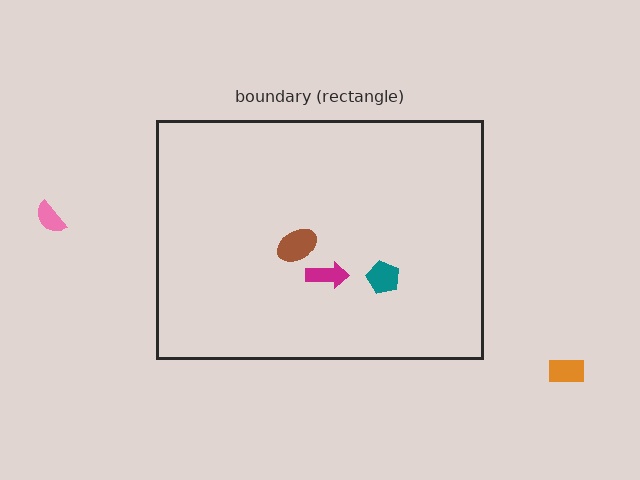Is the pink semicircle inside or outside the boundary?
Outside.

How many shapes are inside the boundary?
3 inside, 2 outside.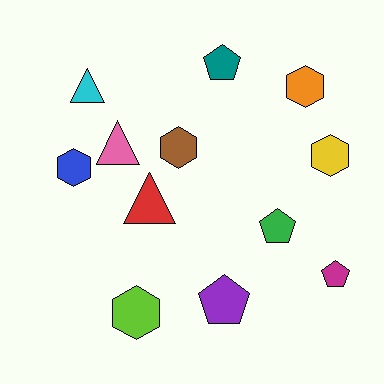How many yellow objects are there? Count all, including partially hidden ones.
There is 1 yellow object.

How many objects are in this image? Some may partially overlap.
There are 12 objects.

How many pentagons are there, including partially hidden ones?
There are 4 pentagons.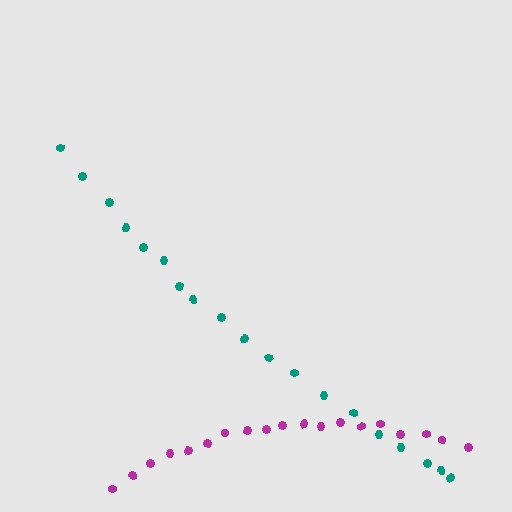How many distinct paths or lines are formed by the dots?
There are 2 distinct paths.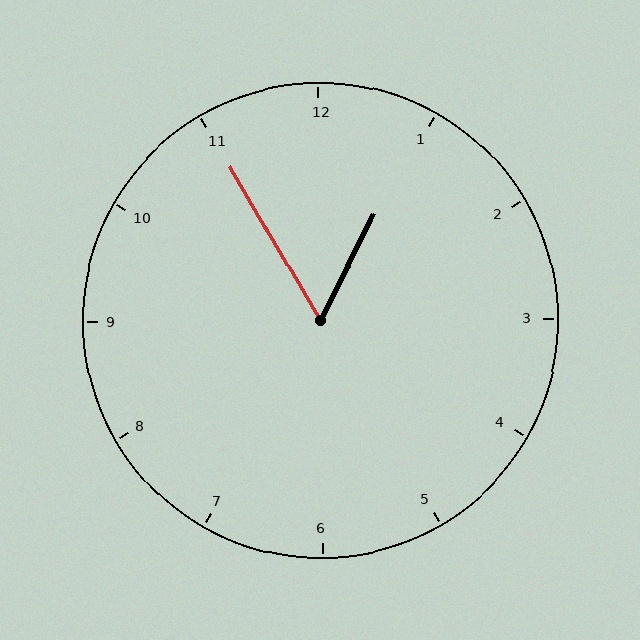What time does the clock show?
12:55.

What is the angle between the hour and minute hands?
Approximately 58 degrees.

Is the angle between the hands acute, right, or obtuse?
It is acute.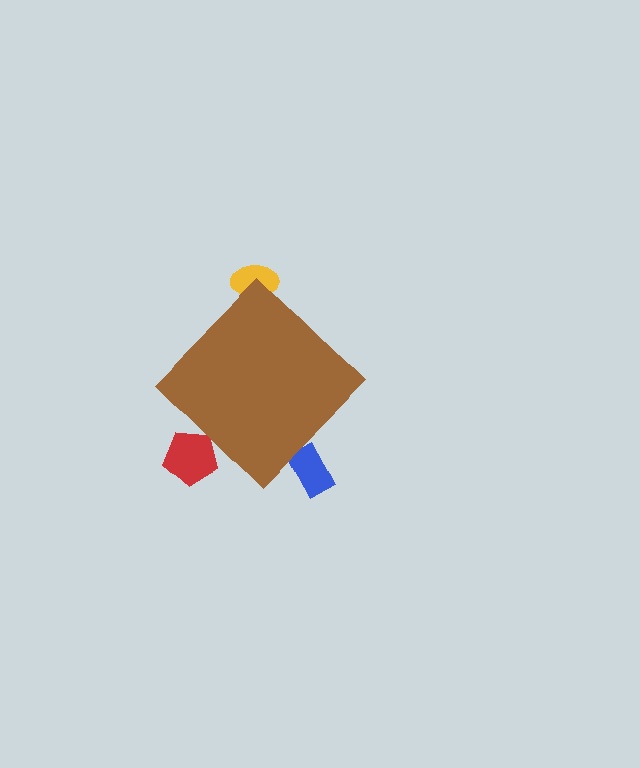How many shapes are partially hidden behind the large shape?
3 shapes are partially hidden.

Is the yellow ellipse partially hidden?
Yes, the yellow ellipse is partially hidden behind the brown diamond.